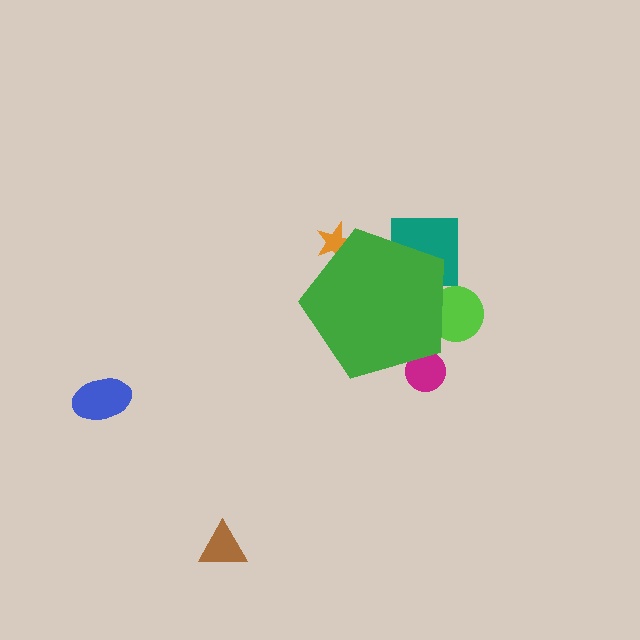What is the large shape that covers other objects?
A green pentagon.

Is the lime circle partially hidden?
Yes, the lime circle is partially hidden behind the green pentagon.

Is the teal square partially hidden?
Yes, the teal square is partially hidden behind the green pentagon.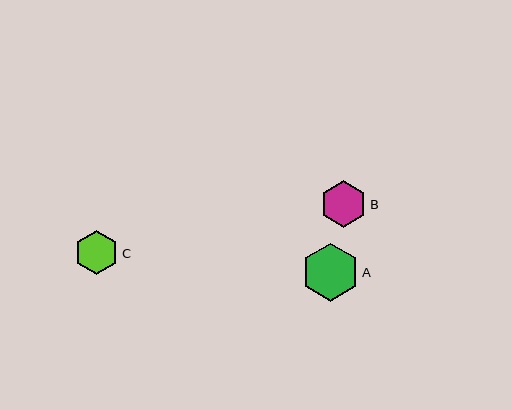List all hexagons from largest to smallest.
From largest to smallest: A, B, C.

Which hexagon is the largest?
Hexagon A is the largest with a size of approximately 57 pixels.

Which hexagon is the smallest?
Hexagon C is the smallest with a size of approximately 44 pixels.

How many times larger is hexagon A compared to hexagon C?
Hexagon A is approximately 1.3 times the size of hexagon C.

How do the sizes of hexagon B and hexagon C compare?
Hexagon B and hexagon C are approximately the same size.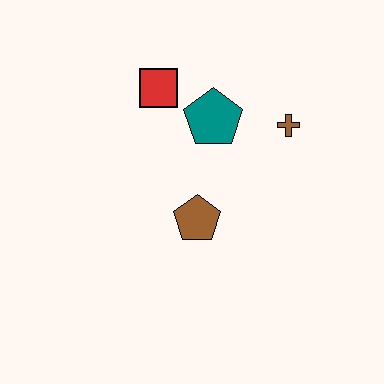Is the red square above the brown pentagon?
Yes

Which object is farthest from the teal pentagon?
The brown pentagon is farthest from the teal pentagon.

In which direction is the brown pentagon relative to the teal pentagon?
The brown pentagon is below the teal pentagon.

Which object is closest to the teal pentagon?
The red square is closest to the teal pentagon.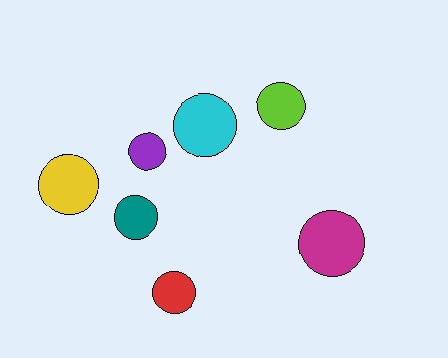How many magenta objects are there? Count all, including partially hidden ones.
There is 1 magenta object.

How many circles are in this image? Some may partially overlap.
There are 7 circles.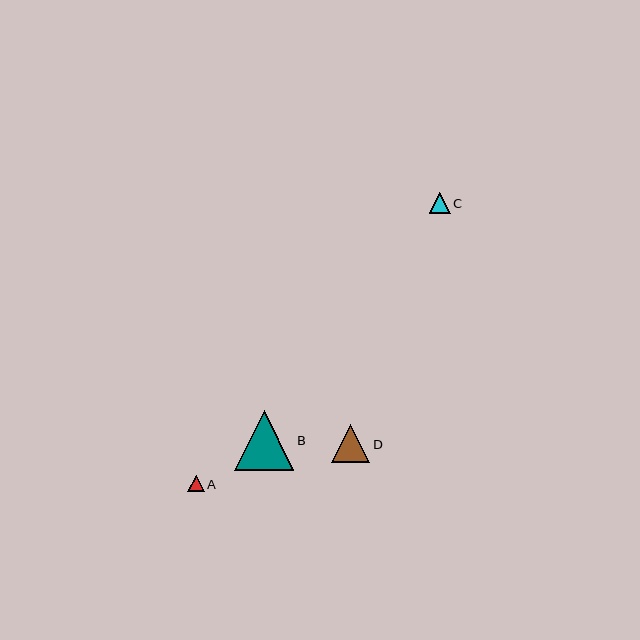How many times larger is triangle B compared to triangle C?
Triangle B is approximately 2.9 times the size of triangle C.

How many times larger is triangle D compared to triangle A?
Triangle D is approximately 2.3 times the size of triangle A.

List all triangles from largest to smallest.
From largest to smallest: B, D, C, A.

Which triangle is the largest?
Triangle B is the largest with a size of approximately 60 pixels.